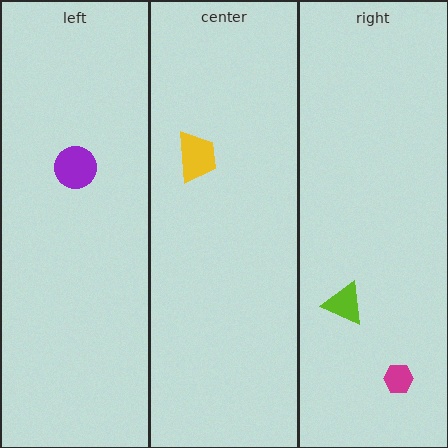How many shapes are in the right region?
2.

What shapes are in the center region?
The yellow trapezoid.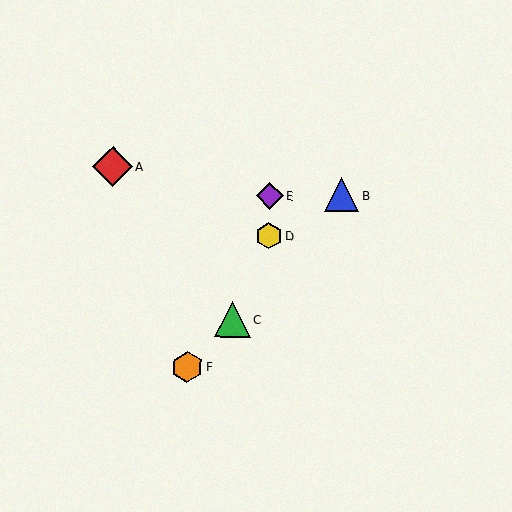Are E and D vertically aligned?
Yes, both are at x≈270.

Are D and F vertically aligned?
No, D is at x≈269 and F is at x≈187.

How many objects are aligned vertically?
2 objects (D, E) are aligned vertically.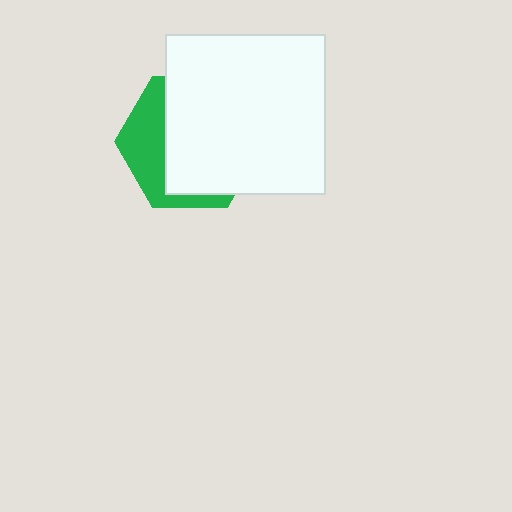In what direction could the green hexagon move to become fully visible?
The green hexagon could move left. That would shift it out from behind the white square entirely.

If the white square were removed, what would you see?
You would see the complete green hexagon.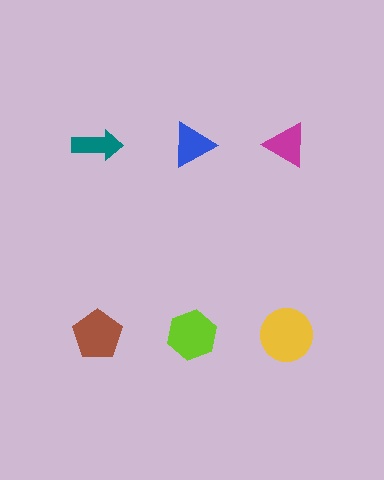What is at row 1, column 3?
A magenta triangle.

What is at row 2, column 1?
A brown pentagon.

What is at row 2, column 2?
A lime hexagon.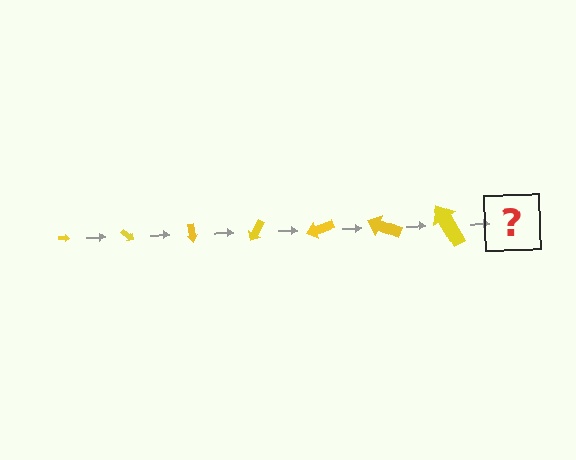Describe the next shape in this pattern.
It should be an arrow, larger than the previous one and rotated 280 degrees from the start.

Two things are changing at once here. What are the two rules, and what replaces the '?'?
The two rules are that the arrow grows larger each step and it rotates 40 degrees each step. The '?' should be an arrow, larger than the previous one and rotated 280 degrees from the start.